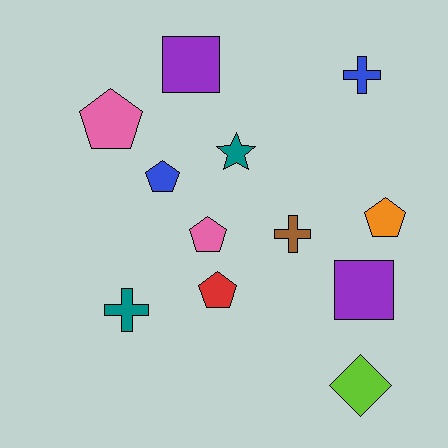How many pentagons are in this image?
There are 5 pentagons.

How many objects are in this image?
There are 12 objects.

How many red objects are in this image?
There is 1 red object.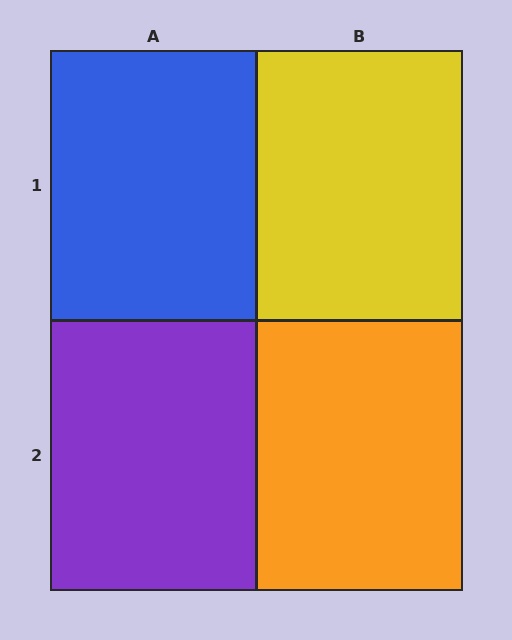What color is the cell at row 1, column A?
Blue.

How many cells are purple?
1 cell is purple.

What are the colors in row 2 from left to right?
Purple, orange.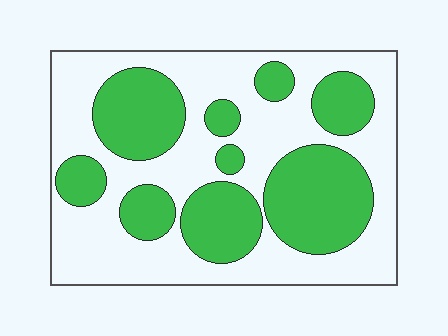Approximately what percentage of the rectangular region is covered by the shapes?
Approximately 40%.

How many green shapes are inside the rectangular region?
9.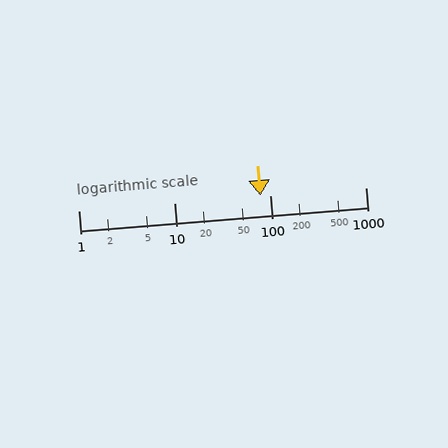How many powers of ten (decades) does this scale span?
The scale spans 3 decades, from 1 to 1000.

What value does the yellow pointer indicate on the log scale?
The pointer indicates approximately 79.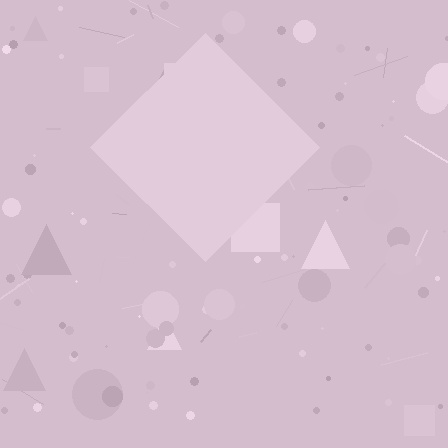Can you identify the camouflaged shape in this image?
The camouflaged shape is a diamond.